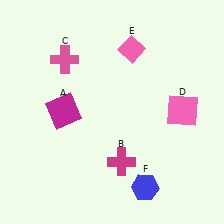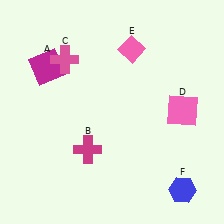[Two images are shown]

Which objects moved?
The objects that moved are: the magenta square (A), the magenta cross (B), the blue hexagon (F).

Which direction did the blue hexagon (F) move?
The blue hexagon (F) moved right.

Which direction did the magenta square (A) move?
The magenta square (A) moved up.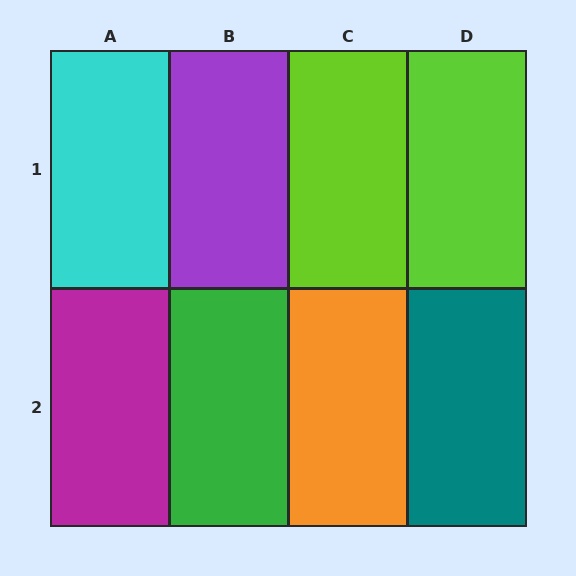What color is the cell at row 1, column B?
Purple.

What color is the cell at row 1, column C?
Lime.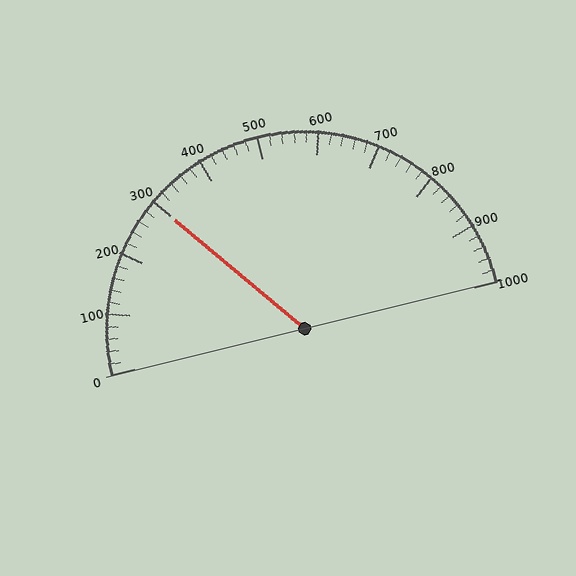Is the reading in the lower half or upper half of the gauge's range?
The reading is in the lower half of the range (0 to 1000).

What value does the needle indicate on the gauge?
The needle indicates approximately 300.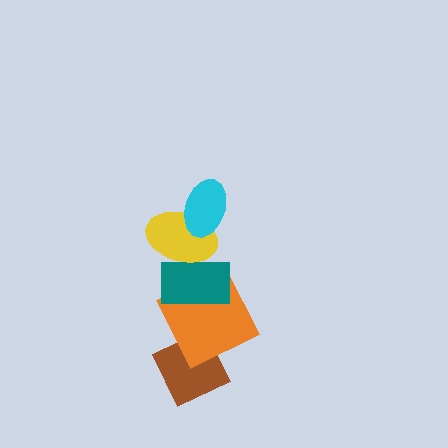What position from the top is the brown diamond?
The brown diamond is 5th from the top.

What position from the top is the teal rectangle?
The teal rectangle is 3rd from the top.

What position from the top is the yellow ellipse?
The yellow ellipse is 2nd from the top.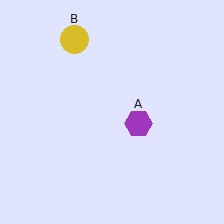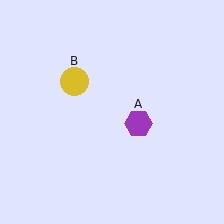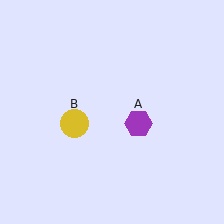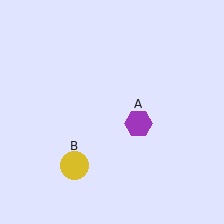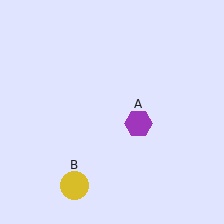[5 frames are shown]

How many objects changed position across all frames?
1 object changed position: yellow circle (object B).